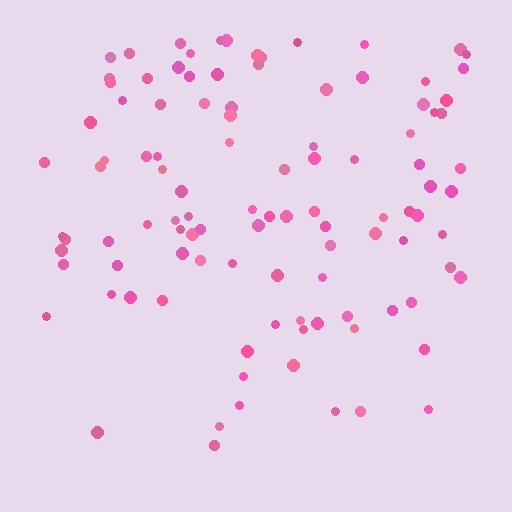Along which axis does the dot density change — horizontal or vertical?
Vertical.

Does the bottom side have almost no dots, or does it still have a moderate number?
Still a moderate number, just noticeably fewer than the top.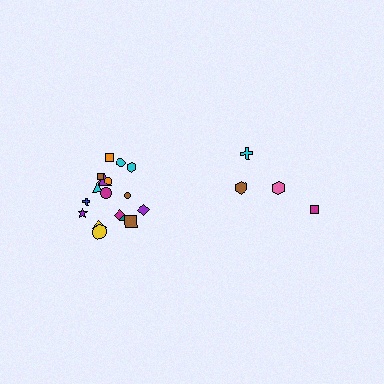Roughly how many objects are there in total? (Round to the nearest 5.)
Roughly 20 objects in total.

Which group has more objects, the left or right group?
The left group.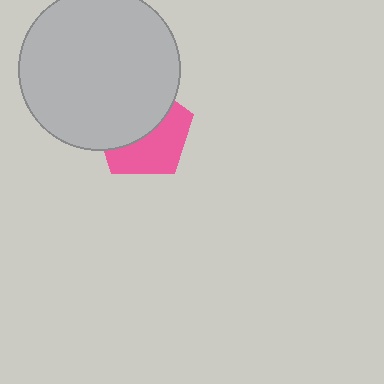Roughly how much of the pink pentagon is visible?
About half of it is visible (roughly 48%).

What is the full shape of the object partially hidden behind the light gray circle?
The partially hidden object is a pink pentagon.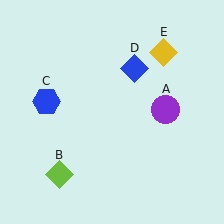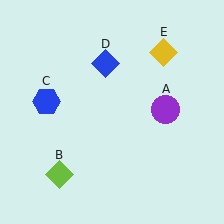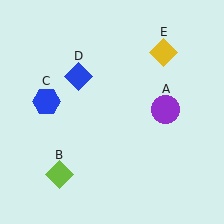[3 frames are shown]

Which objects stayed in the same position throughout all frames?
Purple circle (object A) and lime diamond (object B) and blue hexagon (object C) and yellow diamond (object E) remained stationary.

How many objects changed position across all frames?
1 object changed position: blue diamond (object D).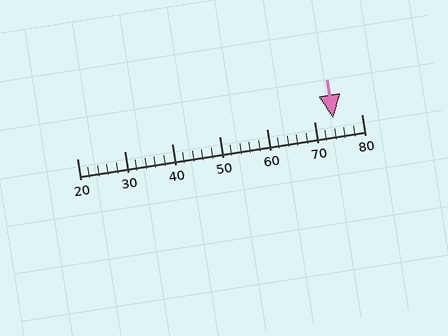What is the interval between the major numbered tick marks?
The major tick marks are spaced 10 units apart.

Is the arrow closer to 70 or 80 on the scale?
The arrow is closer to 70.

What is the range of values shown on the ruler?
The ruler shows values from 20 to 80.